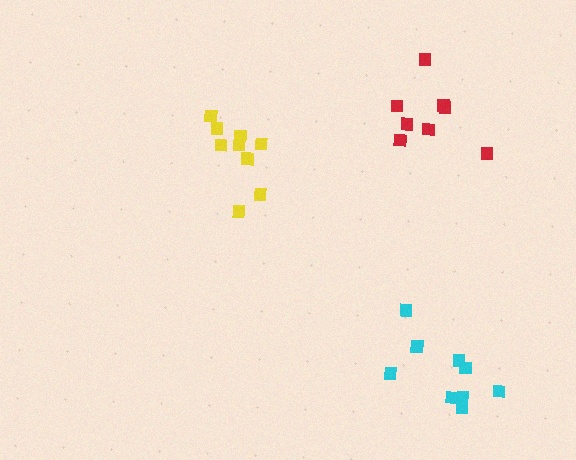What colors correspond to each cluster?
The clusters are colored: red, yellow, cyan.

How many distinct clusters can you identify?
There are 3 distinct clusters.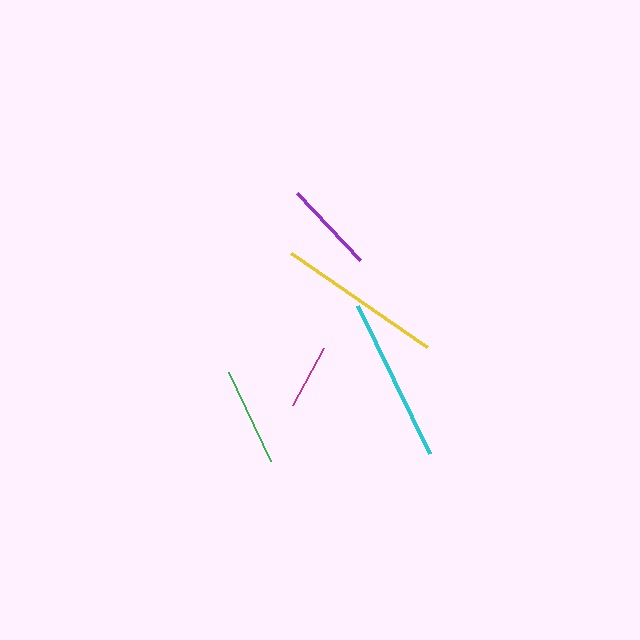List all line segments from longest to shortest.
From longest to shortest: cyan, yellow, green, purple, magenta.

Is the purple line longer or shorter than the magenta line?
The purple line is longer than the magenta line.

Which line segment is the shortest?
The magenta line is the shortest at approximately 65 pixels.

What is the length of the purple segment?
The purple segment is approximately 93 pixels long.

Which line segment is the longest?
The cyan line is the longest at approximately 164 pixels.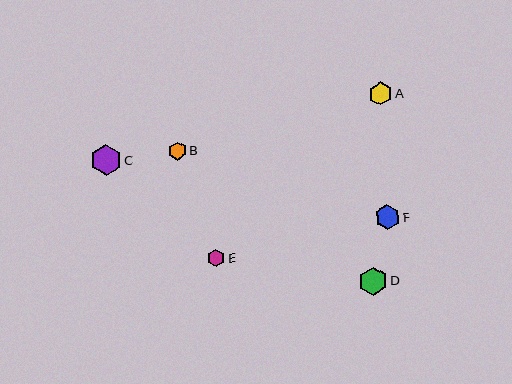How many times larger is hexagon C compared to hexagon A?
Hexagon C is approximately 1.3 times the size of hexagon A.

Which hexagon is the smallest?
Hexagon B is the smallest with a size of approximately 18 pixels.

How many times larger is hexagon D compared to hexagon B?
Hexagon D is approximately 1.6 times the size of hexagon B.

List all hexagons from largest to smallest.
From largest to smallest: C, D, F, A, E, B.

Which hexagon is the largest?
Hexagon C is the largest with a size of approximately 31 pixels.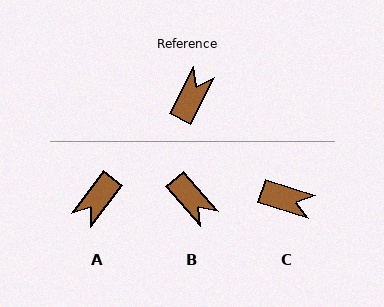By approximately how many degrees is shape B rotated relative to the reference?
Approximately 111 degrees clockwise.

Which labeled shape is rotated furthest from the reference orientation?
A, about 171 degrees away.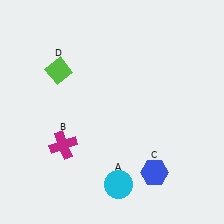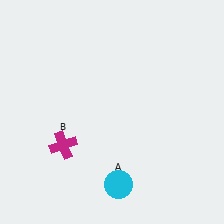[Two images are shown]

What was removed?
The blue hexagon (C), the lime diamond (D) were removed in Image 2.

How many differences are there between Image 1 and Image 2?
There are 2 differences between the two images.